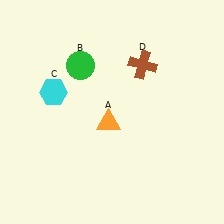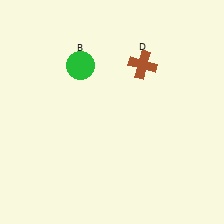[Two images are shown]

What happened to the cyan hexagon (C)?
The cyan hexagon (C) was removed in Image 2. It was in the top-left area of Image 1.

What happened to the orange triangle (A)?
The orange triangle (A) was removed in Image 2. It was in the bottom-left area of Image 1.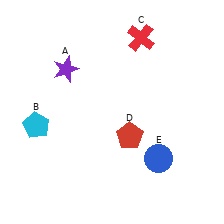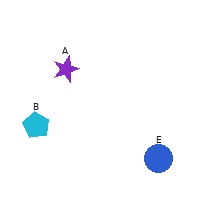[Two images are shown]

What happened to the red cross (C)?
The red cross (C) was removed in Image 2. It was in the top-right area of Image 1.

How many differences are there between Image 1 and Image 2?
There are 2 differences between the two images.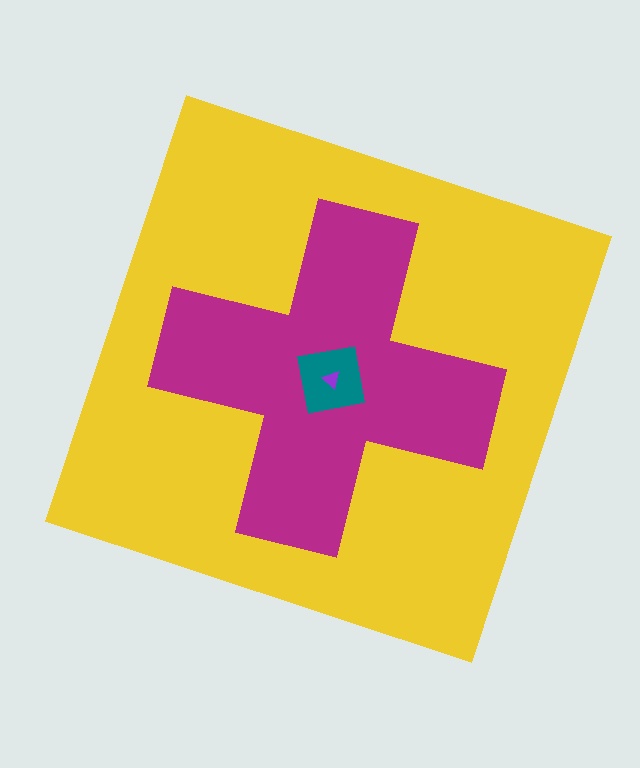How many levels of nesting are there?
4.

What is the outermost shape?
The yellow square.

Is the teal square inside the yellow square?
Yes.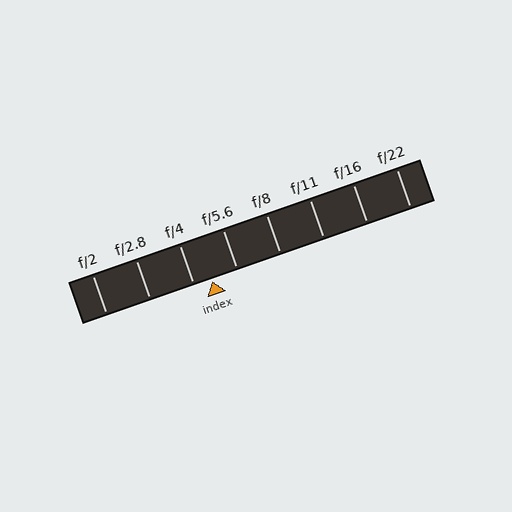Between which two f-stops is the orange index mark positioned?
The index mark is between f/4 and f/5.6.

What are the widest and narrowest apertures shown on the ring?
The widest aperture shown is f/2 and the narrowest is f/22.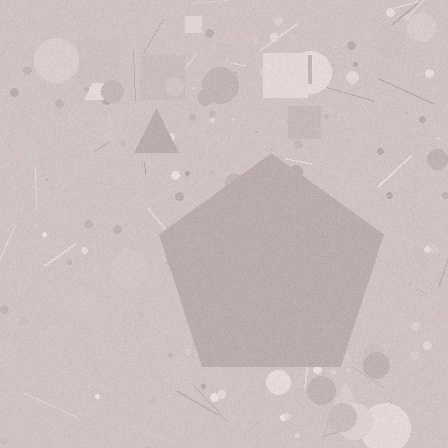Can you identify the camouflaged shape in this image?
The camouflaged shape is a pentagon.